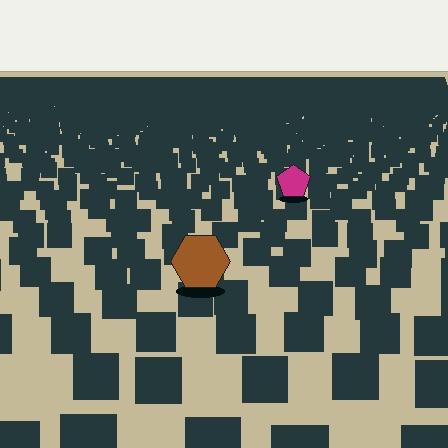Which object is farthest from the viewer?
The magenta pentagon is farthest from the viewer. It appears smaller and the ground texture around it is denser.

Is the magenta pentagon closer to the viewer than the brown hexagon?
No. The brown hexagon is closer — you can tell from the texture gradient: the ground texture is coarser near it.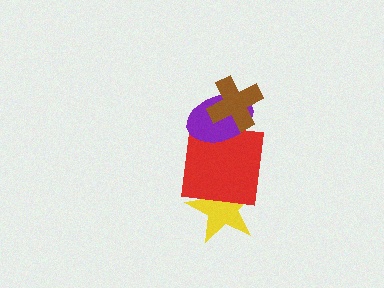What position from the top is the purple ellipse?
The purple ellipse is 2nd from the top.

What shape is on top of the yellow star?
The red square is on top of the yellow star.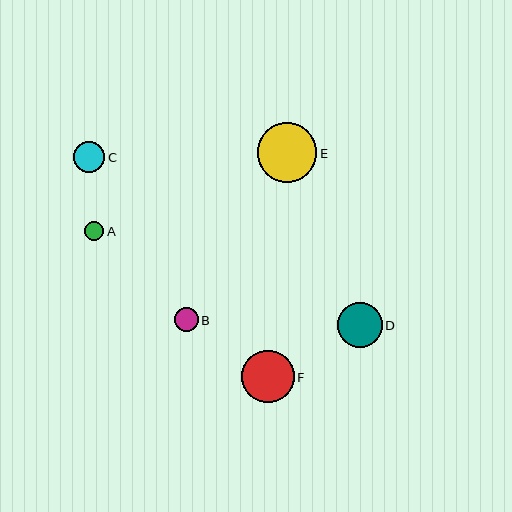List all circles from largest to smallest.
From largest to smallest: E, F, D, C, B, A.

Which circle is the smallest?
Circle A is the smallest with a size of approximately 20 pixels.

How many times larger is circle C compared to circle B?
Circle C is approximately 1.3 times the size of circle B.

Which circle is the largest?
Circle E is the largest with a size of approximately 60 pixels.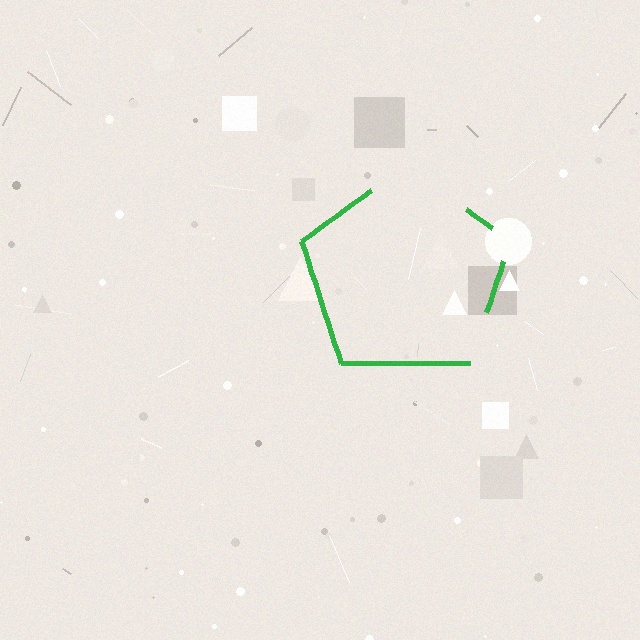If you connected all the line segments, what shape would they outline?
They would outline a pentagon.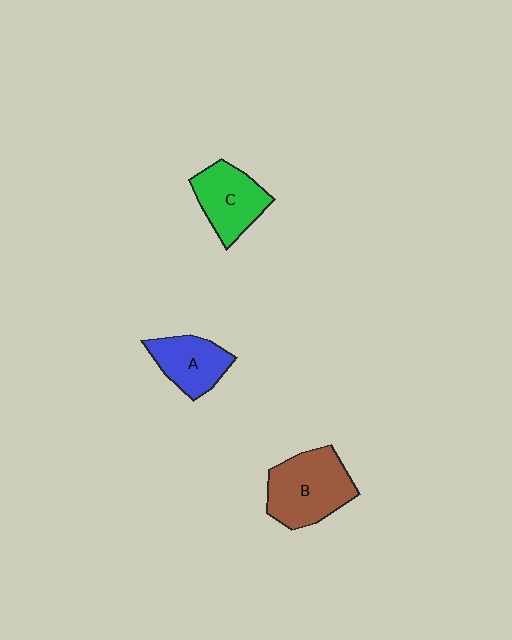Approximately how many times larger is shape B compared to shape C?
Approximately 1.3 times.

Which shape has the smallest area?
Shape A (blue).